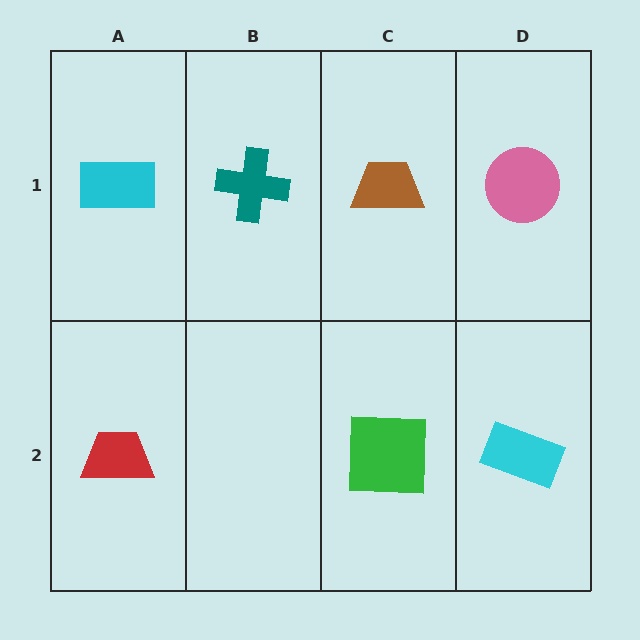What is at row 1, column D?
A pink circle.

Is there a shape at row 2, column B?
No, that cell is empty.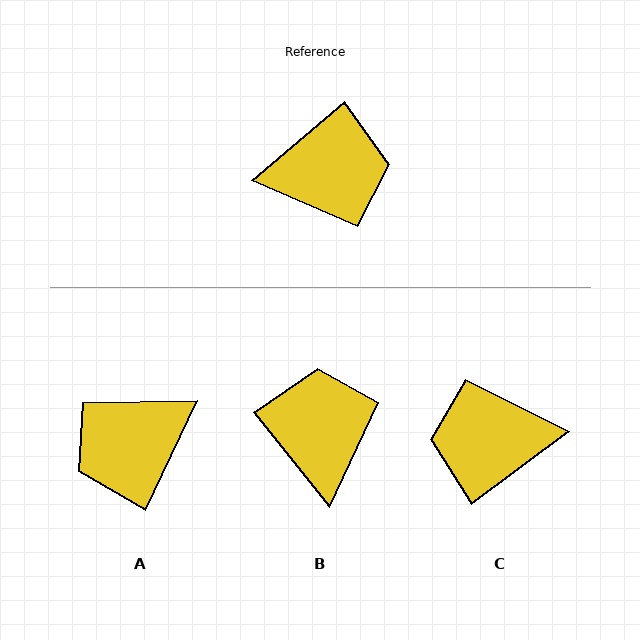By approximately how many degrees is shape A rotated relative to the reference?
Approximately 156 degrees clockwise.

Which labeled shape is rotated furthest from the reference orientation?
C, about 177 degrees away.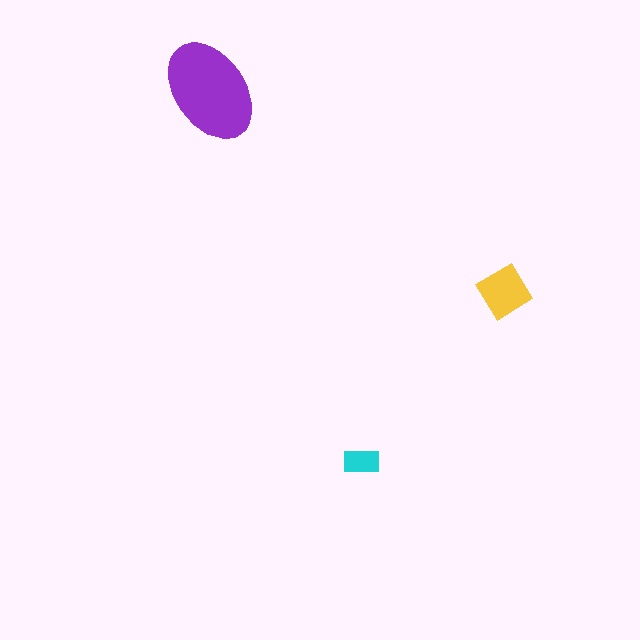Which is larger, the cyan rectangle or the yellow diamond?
The yellow diamond.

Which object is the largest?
The purple ellipse.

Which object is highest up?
The purple ellipse is topmost.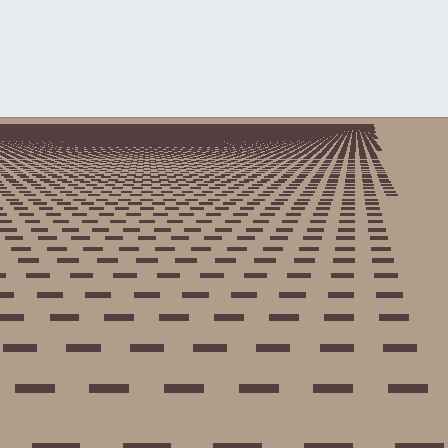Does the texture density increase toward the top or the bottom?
Density increases toward the top.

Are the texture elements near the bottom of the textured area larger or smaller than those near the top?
Larger. Near the bottom, elements are closer to the viewer and appear at a bigger on-screen size.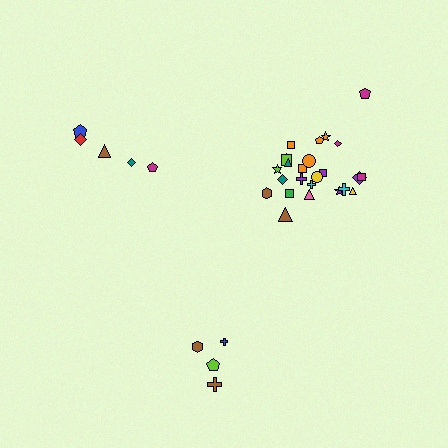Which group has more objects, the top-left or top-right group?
The top-right group.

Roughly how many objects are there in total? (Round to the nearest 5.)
Roughly 35 objects in total.